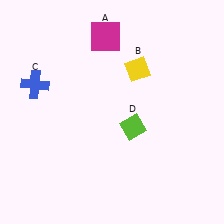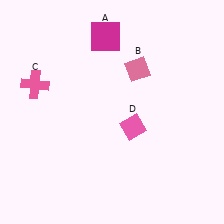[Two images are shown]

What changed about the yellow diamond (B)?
In Image 1, B is yellow. In Image 2, it changed to pink.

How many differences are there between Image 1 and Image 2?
There are 3 differences between the two images.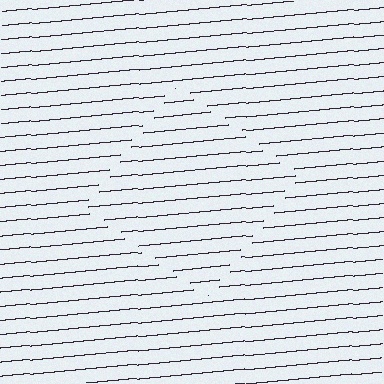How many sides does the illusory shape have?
4 sides — the line-ends trace a square.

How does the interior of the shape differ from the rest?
The interior of the shape contains the same grating, shifted by half a period — the contour is defined by the phase discontinuity where line-ends from the inner and outer gratings abut.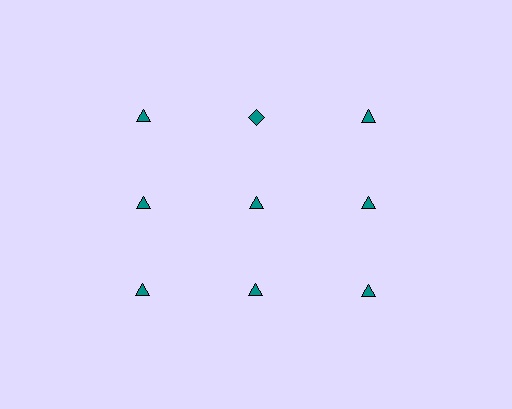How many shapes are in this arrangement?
There are 9 shapes arranged in a grid pattern.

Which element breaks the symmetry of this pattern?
The teal diamond in the top row, second from left column breaks the symmetry. All other shapes are teal triangles.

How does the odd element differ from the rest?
It has a different shape: diamond instead of triangle.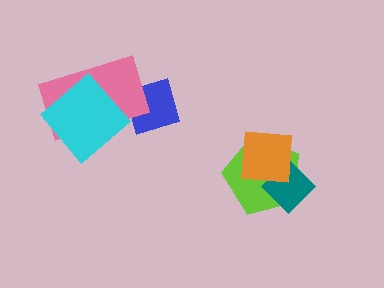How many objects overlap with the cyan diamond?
2 objects overlap with the cyan diamond.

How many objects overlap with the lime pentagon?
2 objects overlap with the lime pentagon.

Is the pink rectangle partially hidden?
Yes, it is partially covered by another shape.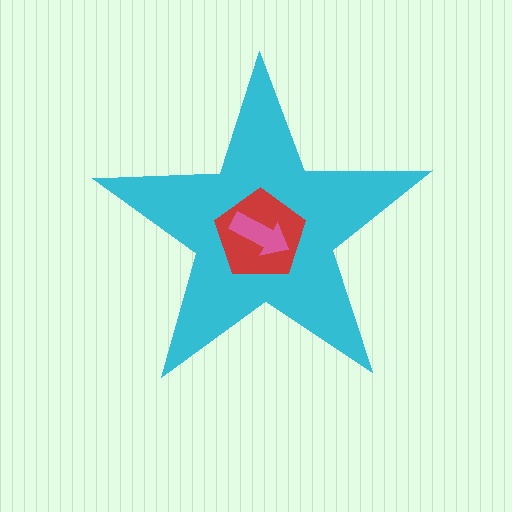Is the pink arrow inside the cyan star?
Yes.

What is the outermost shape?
The cyan star.